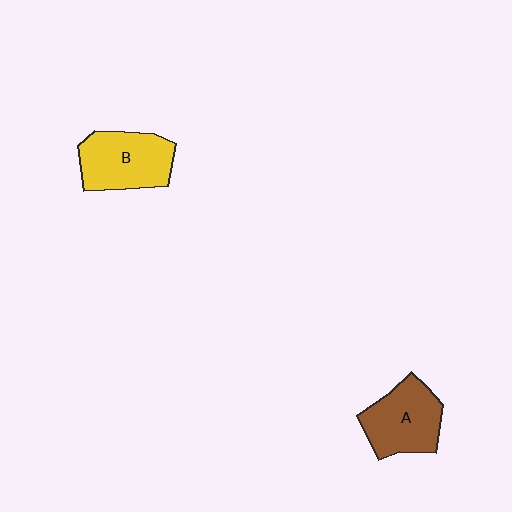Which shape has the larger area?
Shape B (yellow).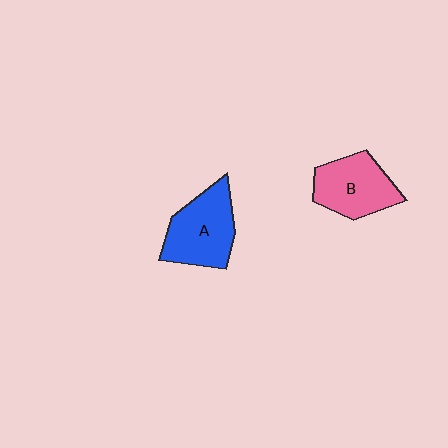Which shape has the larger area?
Shape A (blue).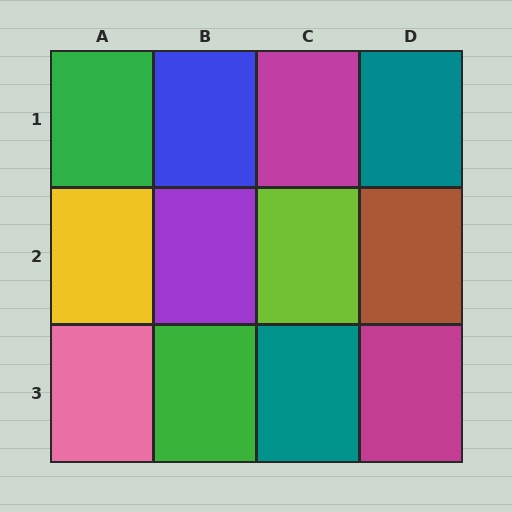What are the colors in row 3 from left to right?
Pink, green, teal, magenta.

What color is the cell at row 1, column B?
Blue.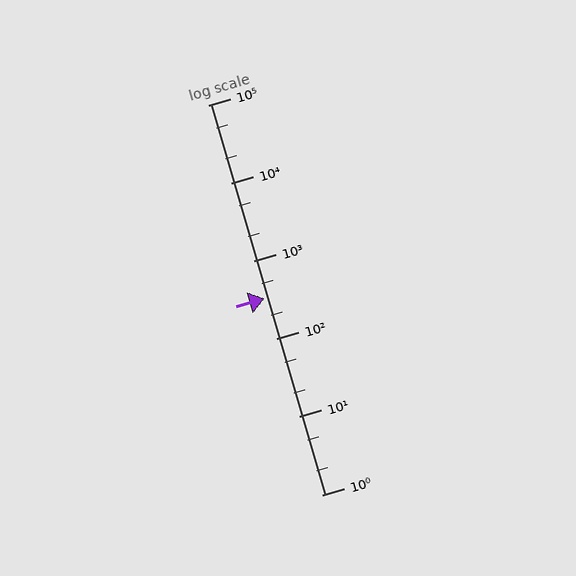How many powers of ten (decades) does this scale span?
The scale spans 5 decades, from 1 to 100000.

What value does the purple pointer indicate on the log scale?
The pointer indicates approximately 330.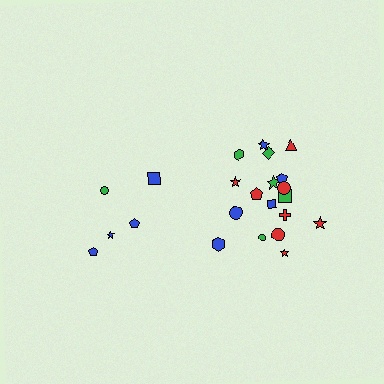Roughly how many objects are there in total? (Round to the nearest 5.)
Roughly 25 objects in total.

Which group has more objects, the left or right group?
The right group.